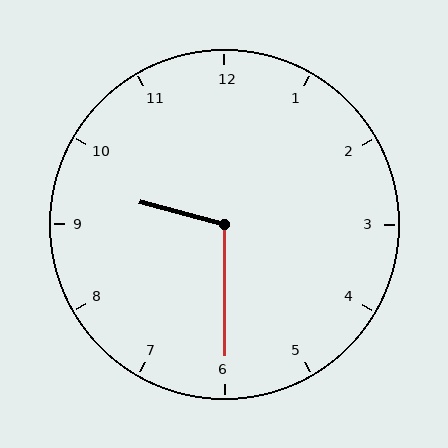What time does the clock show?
9:30.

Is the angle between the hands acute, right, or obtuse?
It is obtuse.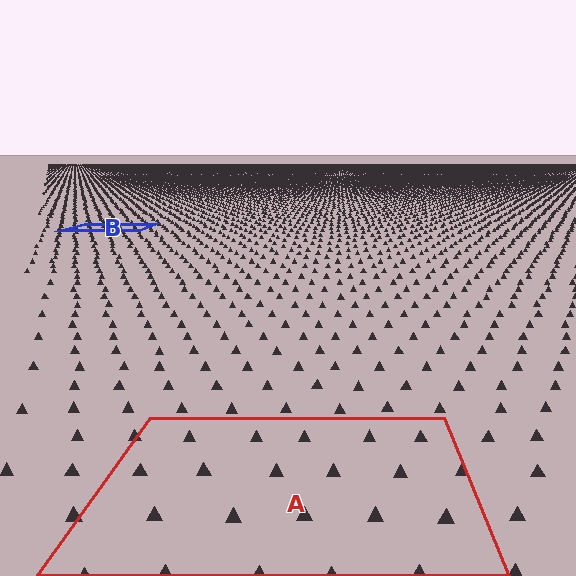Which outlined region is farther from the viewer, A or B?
Region B is farther from the viewer — the texture elements inside it appear smaller and more densely packed.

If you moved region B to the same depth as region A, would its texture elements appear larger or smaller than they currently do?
They would appear larger. At a closer depth, the same texture elements are projected at a bigger on-screen size.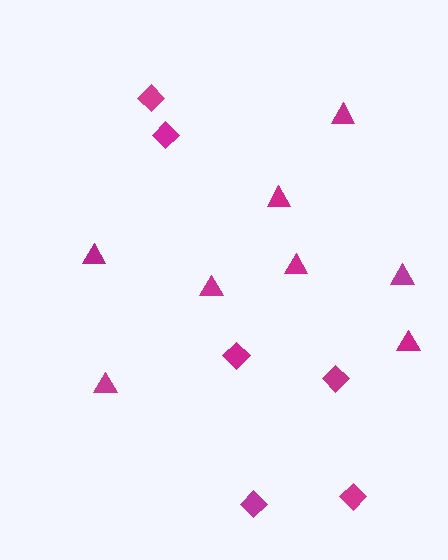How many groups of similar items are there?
There are 2 groups: one group of triangles (8) and one group of diamonds (6).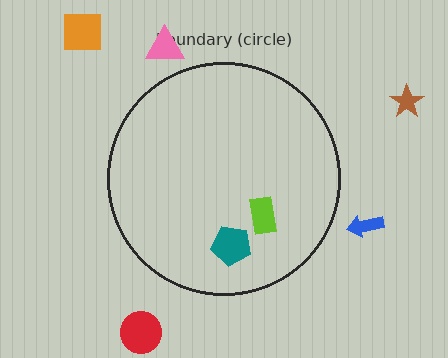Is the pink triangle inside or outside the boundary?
Outside.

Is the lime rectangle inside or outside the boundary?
Inside.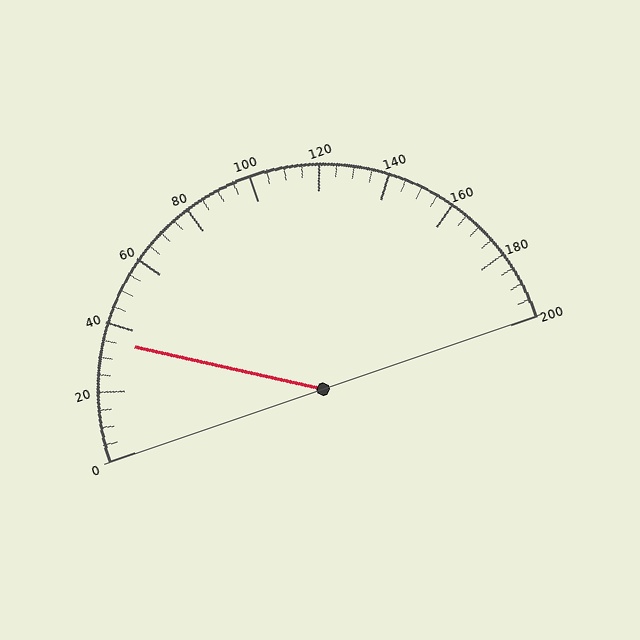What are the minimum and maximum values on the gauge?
The gauge ranges from 0 to 200.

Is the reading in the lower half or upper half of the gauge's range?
The reading is in the lower half of the range (0 to 200).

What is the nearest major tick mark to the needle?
The nearest major tick mark is 40.